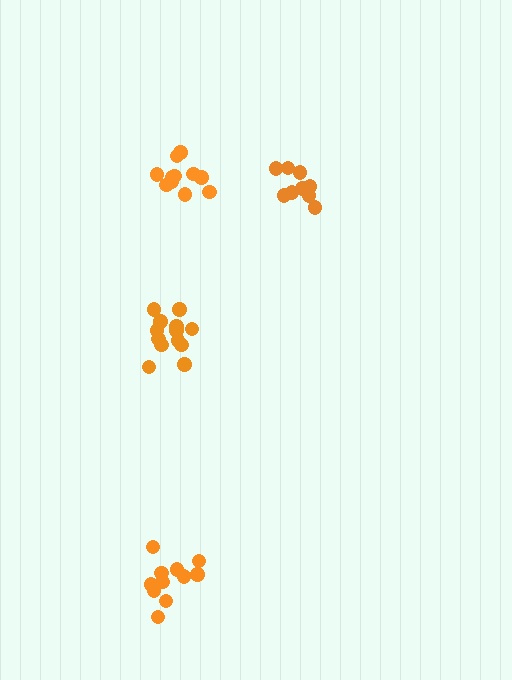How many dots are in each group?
Group 1: 13 dots, Group 2: 11 dots, Group 3: 12 dots, Group 4: 9 dots (45 total).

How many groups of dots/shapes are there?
There are 4 groups.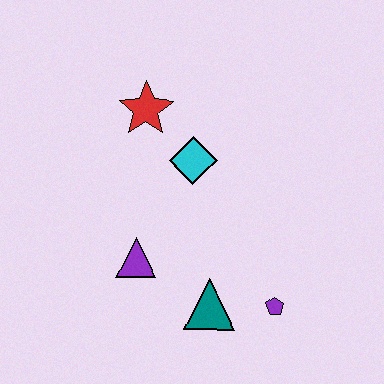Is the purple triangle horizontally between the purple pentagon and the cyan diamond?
No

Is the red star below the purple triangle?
No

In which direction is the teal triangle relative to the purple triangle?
The teal triangle is to the right of the purple triangle.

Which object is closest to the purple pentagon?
The teal triangle is closest to the purple pentagon.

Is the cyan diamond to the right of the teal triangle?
No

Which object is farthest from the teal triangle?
The red star is farthest from the teal triangle.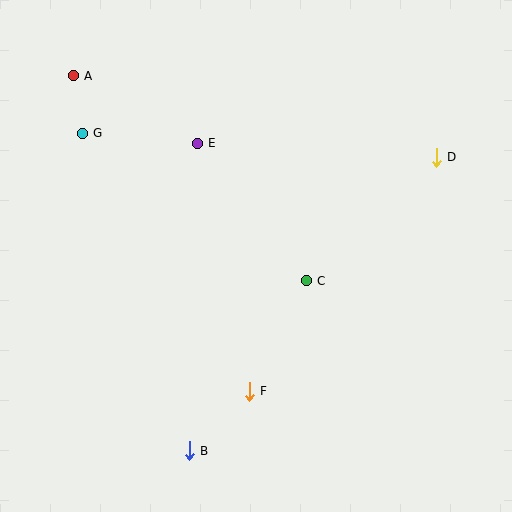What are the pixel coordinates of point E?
Point E is at (197, 143).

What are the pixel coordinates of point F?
Point F is at (249, 391).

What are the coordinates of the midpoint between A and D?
The midpoint between A and D is at (255, 117).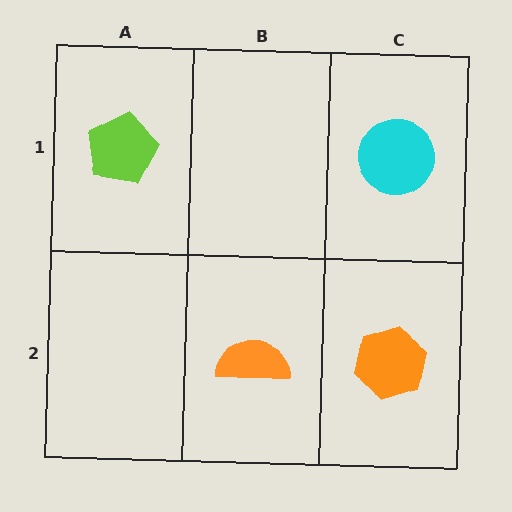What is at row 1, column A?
A lime pentagon.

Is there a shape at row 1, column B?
No, that cell is empty.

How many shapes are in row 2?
2 shapes.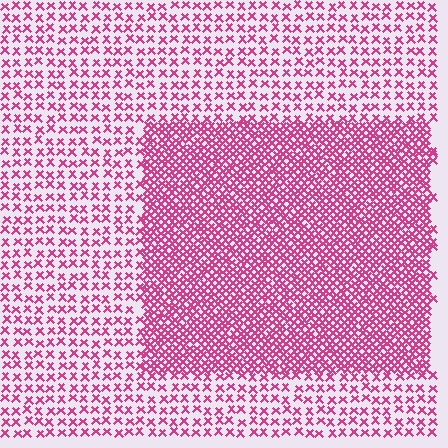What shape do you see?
I see a rectangle.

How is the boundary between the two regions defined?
The boundary is defined by a change in element density (approximately 2.5x ratio). All elements are the same color, size, and shape.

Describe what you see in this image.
The image contains small magenta elements arranged at two different densities. A rectangle-shaped region is visible where the elements are more densely packed than the surrounding area.